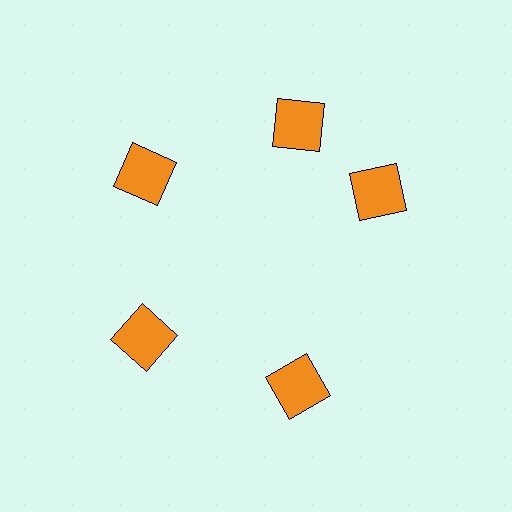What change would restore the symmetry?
The symmetry would be restored by rotating it back into even spacing with its neighbors so that all 5 squares sit at equal angles and equal distance from the center.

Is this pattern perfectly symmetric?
No. The 5 orange squares are arranged in a ring, but one element near the 3 o'clock position is rotated out of alignment along the ring, breaking the 5-fold rotational symmetry.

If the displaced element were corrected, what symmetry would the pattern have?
It would have 5-fold rotational symmetry — the pattern would map onto itself every 72 degrees.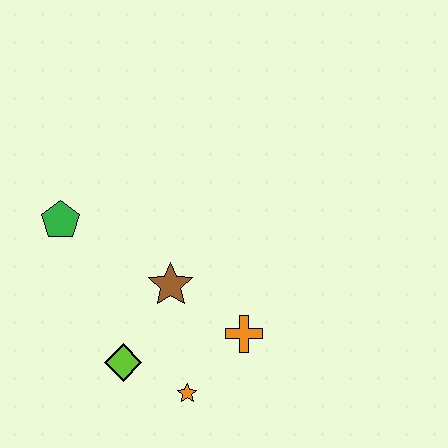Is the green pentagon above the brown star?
Yes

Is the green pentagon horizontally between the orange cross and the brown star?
No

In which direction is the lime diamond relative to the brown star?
The lime diamond is below the brown star.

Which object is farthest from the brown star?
The green pentagon is farthest from the brown star.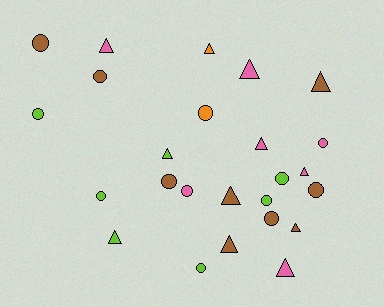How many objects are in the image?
There are 25 objects.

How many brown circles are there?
There are 5 brown circles.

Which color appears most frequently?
Brown, with 9 objects.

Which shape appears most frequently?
Circle, with 13 objects.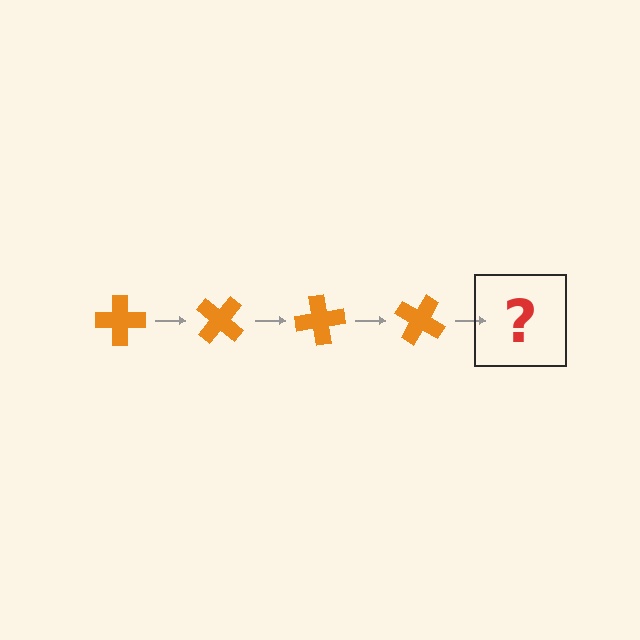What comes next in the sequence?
The next element should be an orange cross rotated 160 degrees.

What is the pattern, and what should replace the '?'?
The pattern is that the cross rotates 40 degrees each step. The '?' should be an orange cross rotated 160 degrees.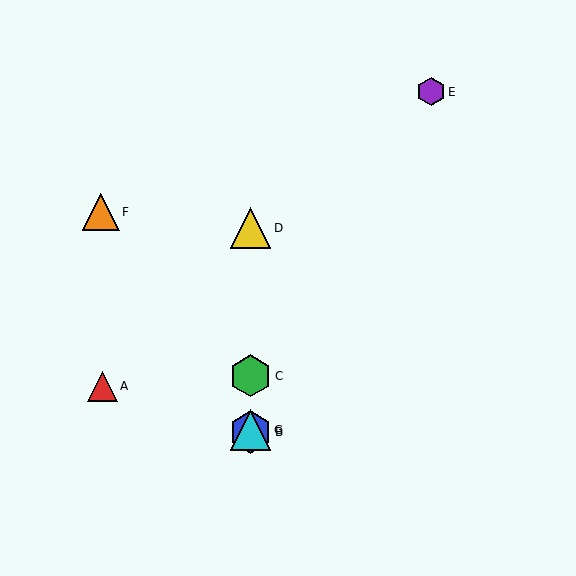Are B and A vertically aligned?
No, B is at x≈251 and A is at x≈102.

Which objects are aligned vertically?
Objects B, C, D, G are aligned vertically.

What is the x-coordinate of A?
Object A is at x≈102.